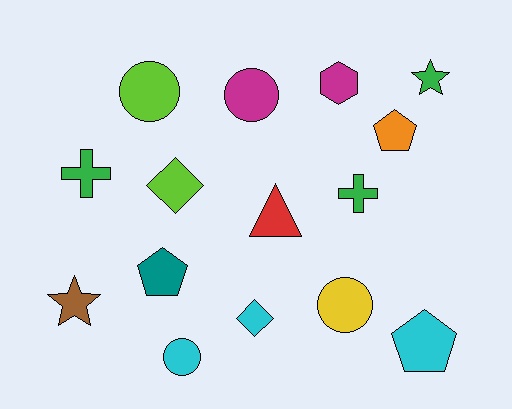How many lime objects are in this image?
There are 2 lime objects.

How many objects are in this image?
There are 15 objects.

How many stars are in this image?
There are 2 stars.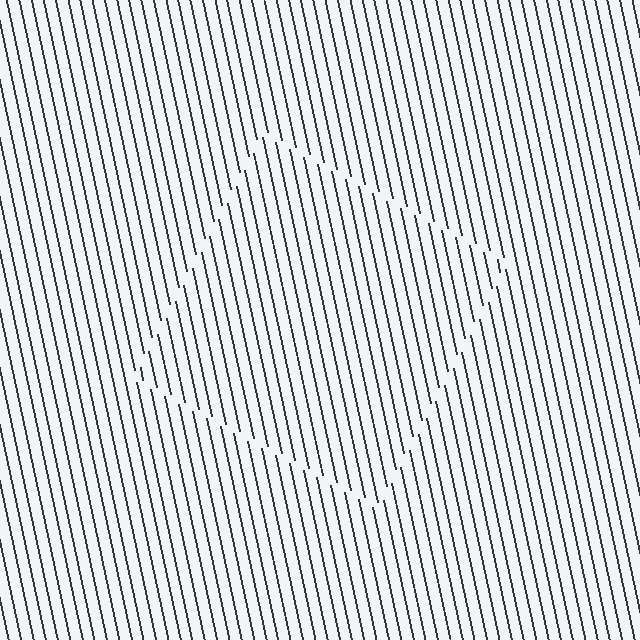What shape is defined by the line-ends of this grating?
An illusory square. The interior of the shape contains the same grating, shifted by half a period — the contour is defined by the phase discontinuity where line-ends from the inner and outer gratings abut.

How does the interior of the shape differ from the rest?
The interior of the shape contains the same grating, shifted by half a period — the contour is defined by the phase discontinuity where line-ends from the inner and outer gratings abut.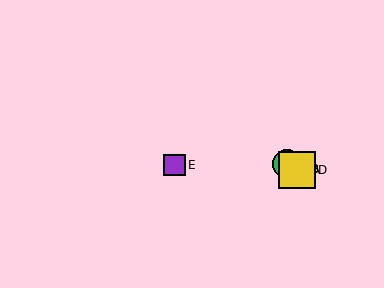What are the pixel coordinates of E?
Object E is at (175, 165).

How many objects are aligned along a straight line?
4 objects (A, B, C, D) are aligned along a straight line.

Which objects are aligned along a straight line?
Objects A, B, C, D are aligned along a straight line.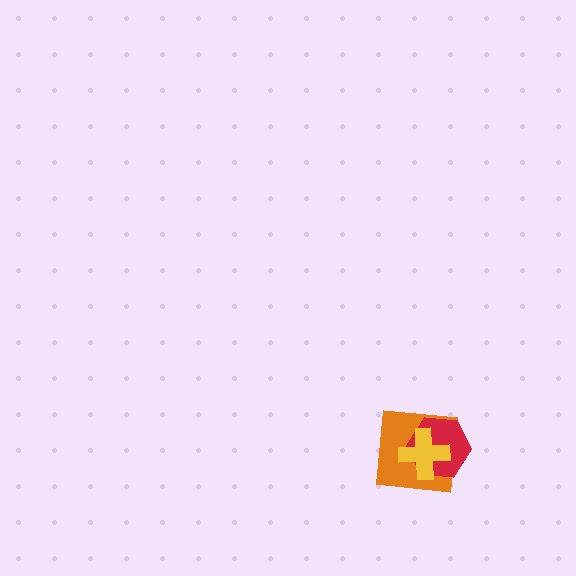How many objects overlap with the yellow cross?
2 objects overlap with the yellow cross.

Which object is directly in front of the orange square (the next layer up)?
The red hexagon is directly in front of the orange square.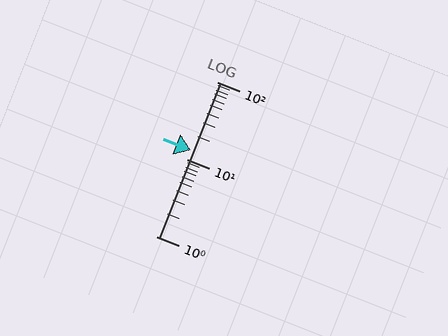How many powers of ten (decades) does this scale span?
The scale spans 2 decades, from 1 to 100.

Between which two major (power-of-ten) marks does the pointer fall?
The pointer is between 10 and 100.